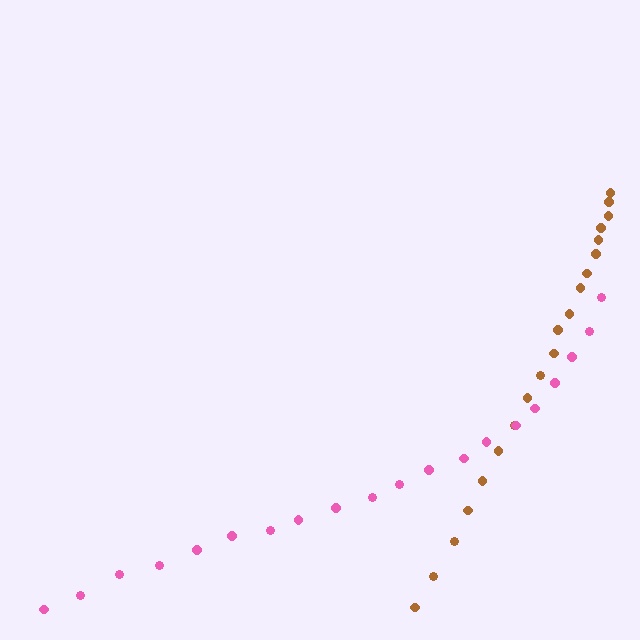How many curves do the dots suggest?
There are 2 distinct paths.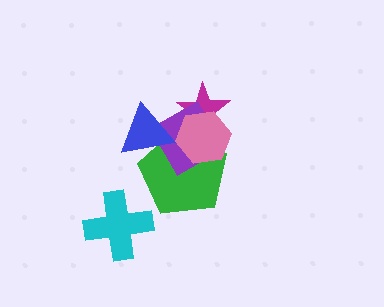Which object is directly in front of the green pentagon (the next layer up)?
The purple diamond is directly in front of the green pentagon.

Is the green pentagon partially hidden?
Yes, it is partially covered by another shape.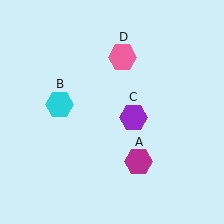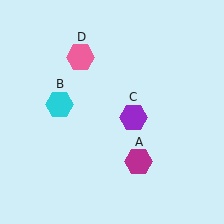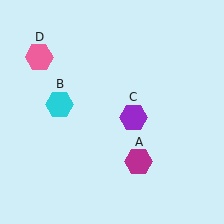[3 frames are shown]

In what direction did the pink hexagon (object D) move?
The pink hexagon (object D) moved left.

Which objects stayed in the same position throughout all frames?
Magenta hexagon (object A) and cyan hexagon (object B) and purple hexagon (object C) remained stationary.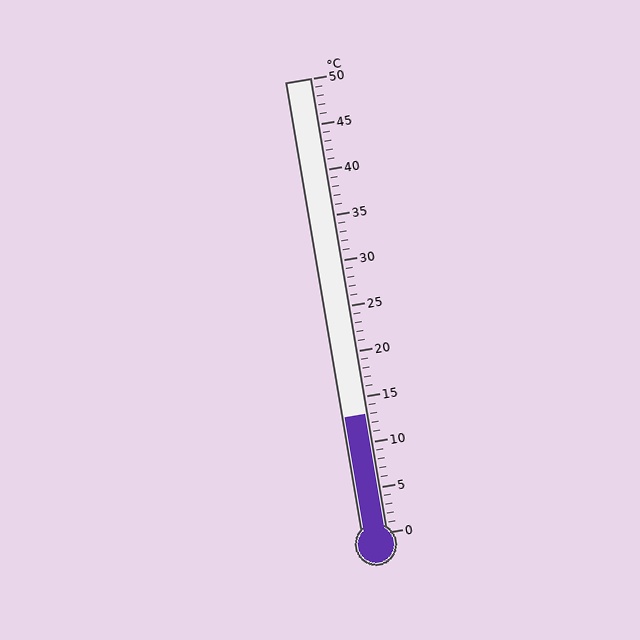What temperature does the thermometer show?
The thermometer shows approximately 13°C.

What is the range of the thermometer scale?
The thermometer scale ranges from 0°C to 50°C.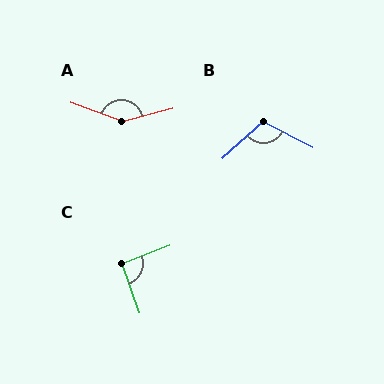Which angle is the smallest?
C, at approximately 91 degrees.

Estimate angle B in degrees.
Approximately 111 degrees.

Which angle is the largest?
A, at approximately 145 degrees.